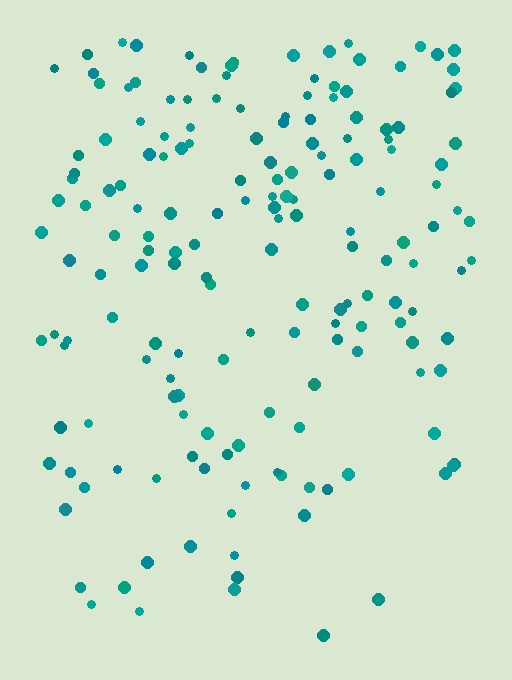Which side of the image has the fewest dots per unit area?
The bottom.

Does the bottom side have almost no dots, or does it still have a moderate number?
Still a moderate number, just noticeably fewer than the top.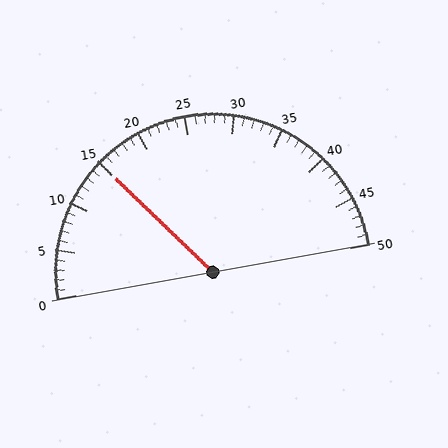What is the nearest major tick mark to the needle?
The nearest major tick mark is 15.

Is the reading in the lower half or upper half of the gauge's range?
The reading is in the lower half of the range (0 to 50).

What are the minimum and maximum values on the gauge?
The gauge ranges from 0 to 50.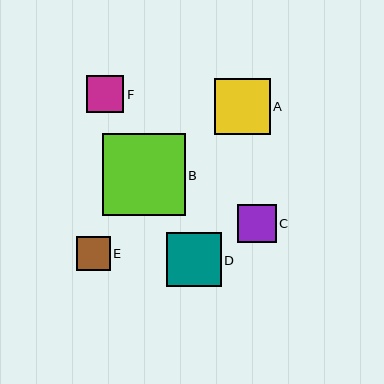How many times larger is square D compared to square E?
Square D is approximately 1.6 times the size of square E.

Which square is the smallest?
Square E is the smallest with a size of approximately 34 pixels.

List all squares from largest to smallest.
From largest to smallest: B, A, D, C, F, E.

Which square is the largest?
Square B is the largest with a size of approximately 82 pixels.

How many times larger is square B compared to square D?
Square B is approximately 1.5 times the size of square D.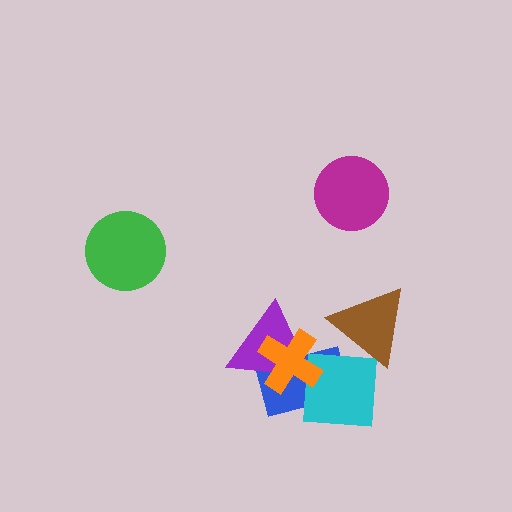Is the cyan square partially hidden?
Yes, it is partially covered by another shape.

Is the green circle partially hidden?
No, no other shape covers it.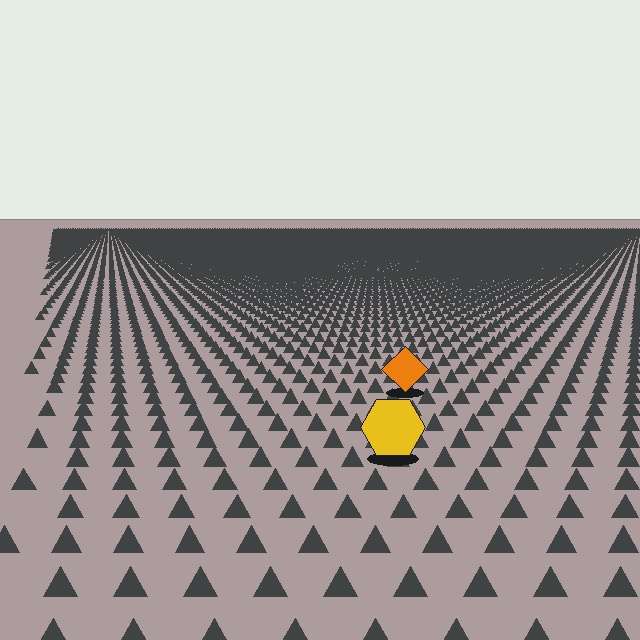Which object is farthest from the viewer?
The orange diamond is farthest from the viewer. It appears smaller and the ground texture around it is denser.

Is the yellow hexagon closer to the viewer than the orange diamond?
Yes. The yellow hexagon is closer — you can tell from the texture gradient: the ground texture is coarser near it.